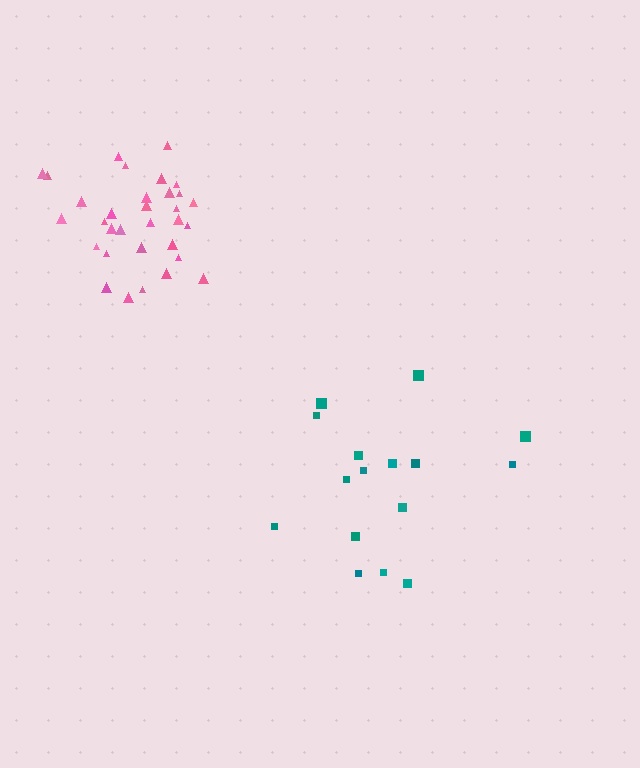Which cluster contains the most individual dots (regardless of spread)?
Pink (32).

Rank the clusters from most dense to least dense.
pink, teal.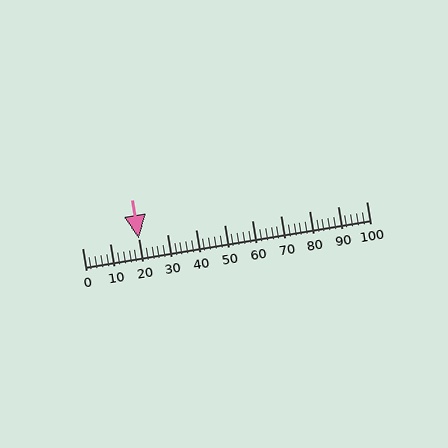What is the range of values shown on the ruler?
The ruler shows values from 0 to 100.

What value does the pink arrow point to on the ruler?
The pink arrow points to approximately 20.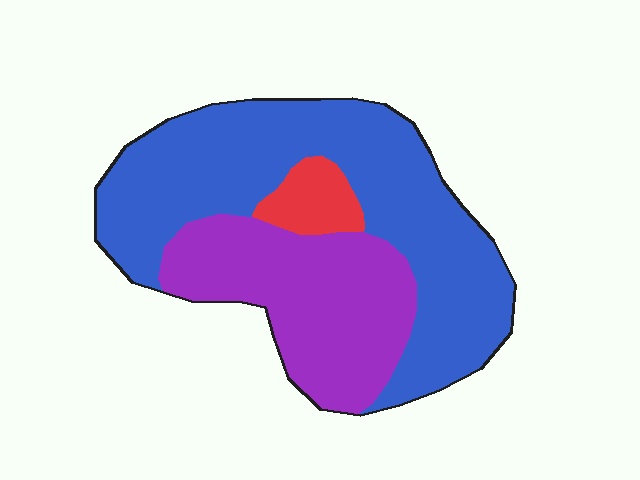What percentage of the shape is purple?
Purple takes up about one third (1/3) of the shape.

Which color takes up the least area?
Red, at roughly 5%.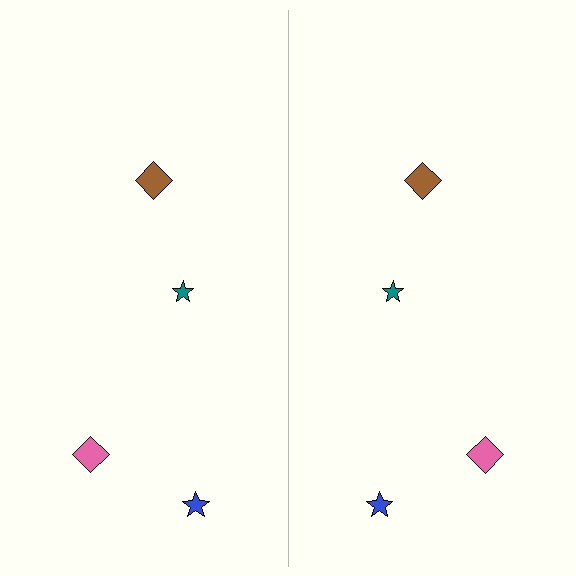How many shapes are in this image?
There are 8 shapes in this image.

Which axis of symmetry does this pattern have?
The pattern has a vertical axis of symmetry running through the center of the image.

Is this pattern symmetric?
Yes, this pattern has bilateral (reflection) symmetry.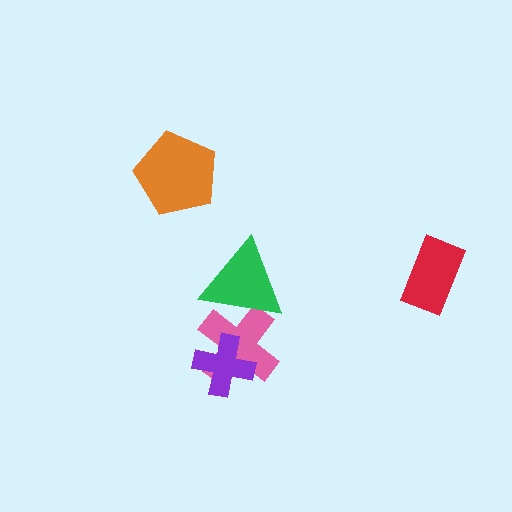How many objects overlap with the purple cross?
1 object overlaps with the purple cross.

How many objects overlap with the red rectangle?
0 objects overlap with the red rectangle.